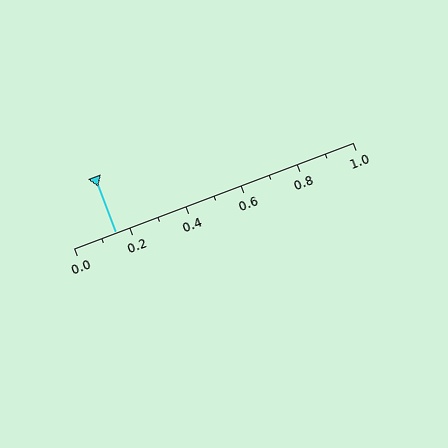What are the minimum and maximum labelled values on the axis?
The axis runs from 0.0 to 1.0.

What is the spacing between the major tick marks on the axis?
The major ticks are spaced 0.2 apart.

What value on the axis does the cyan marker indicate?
The marker indicates approximately 0.15.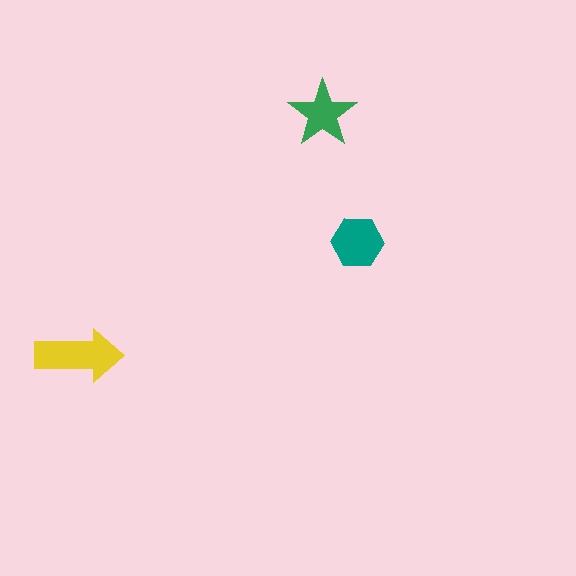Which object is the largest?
The yellow arrow.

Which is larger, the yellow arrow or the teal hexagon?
The yellow arrow.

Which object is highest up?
The green star is topmost.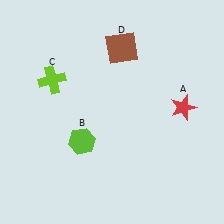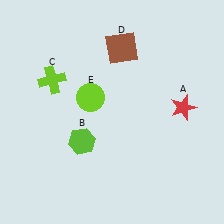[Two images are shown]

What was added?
A lime circle (E) was added in Image 2.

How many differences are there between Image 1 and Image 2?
There is 1 difference between the two images.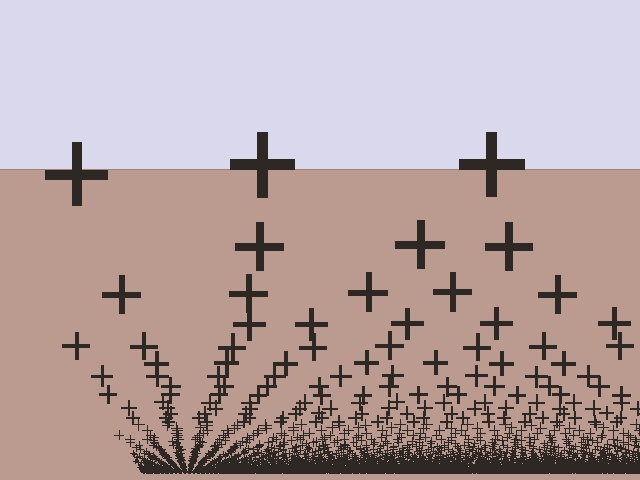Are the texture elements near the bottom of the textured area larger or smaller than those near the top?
Smaller. The gradient is inverted — elements near the bottom are smaller and denser.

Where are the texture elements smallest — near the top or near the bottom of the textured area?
Near the bottom.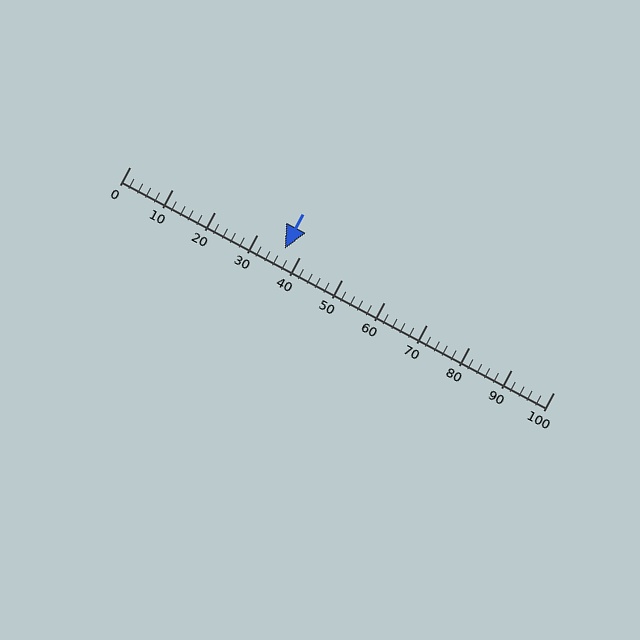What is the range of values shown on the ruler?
The ruler shows values from 0 to 100.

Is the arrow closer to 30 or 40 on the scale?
The arrow is closer to 40.